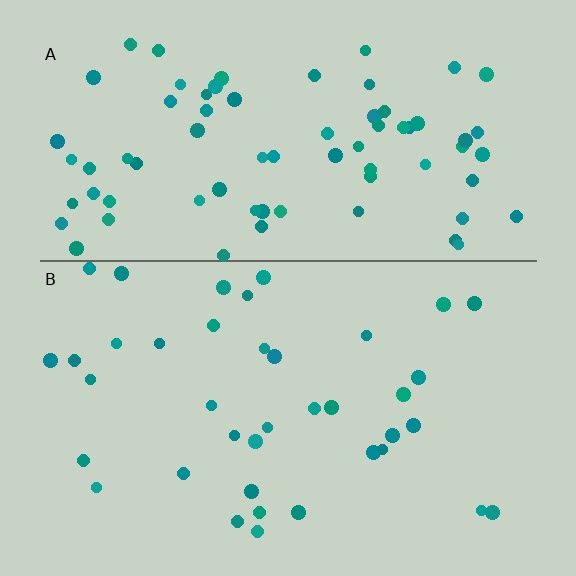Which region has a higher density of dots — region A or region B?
A (the top).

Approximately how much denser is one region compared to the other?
Approximately 1.9× — region A over region B.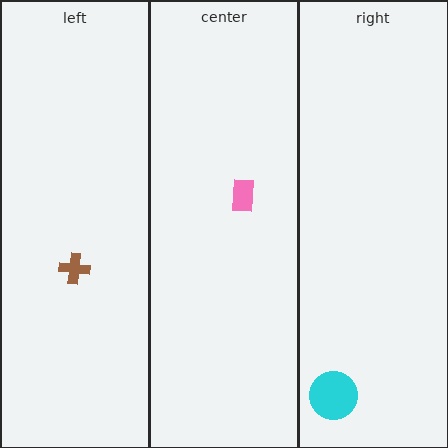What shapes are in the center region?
The pink rectangle.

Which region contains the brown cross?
The left region.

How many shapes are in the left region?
1.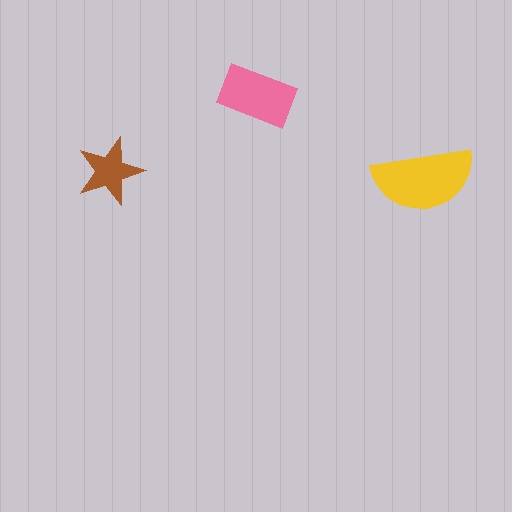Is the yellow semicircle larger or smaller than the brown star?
Larger.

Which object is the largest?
The yellow semicircle.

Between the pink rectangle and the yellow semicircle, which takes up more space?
The yellow semicircle.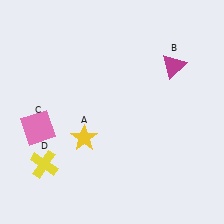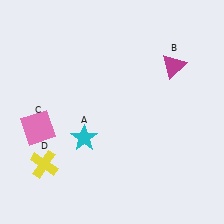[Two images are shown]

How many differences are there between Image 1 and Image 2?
There is 1 difference between the two images.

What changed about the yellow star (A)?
In Image 1, A is yellow. In Image 2, it changed to cyan.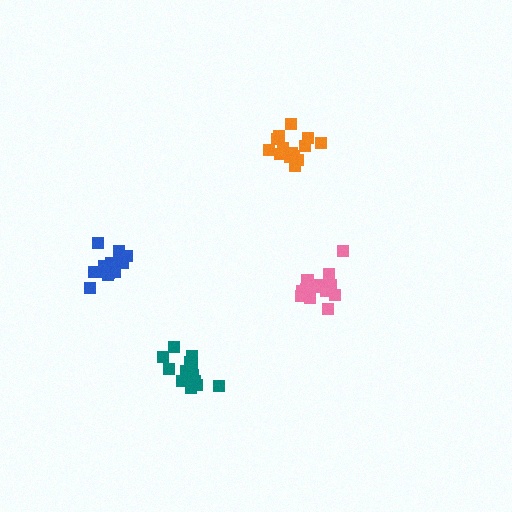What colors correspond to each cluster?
The clusters are colored: blue, teal, orange, pink.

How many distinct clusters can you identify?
There are 4 distinct clusters.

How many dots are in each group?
Group 1: 15 dots, Group 2: 18 dots, Group 3: 14 dots, Group 4: 17 dots (64 total).